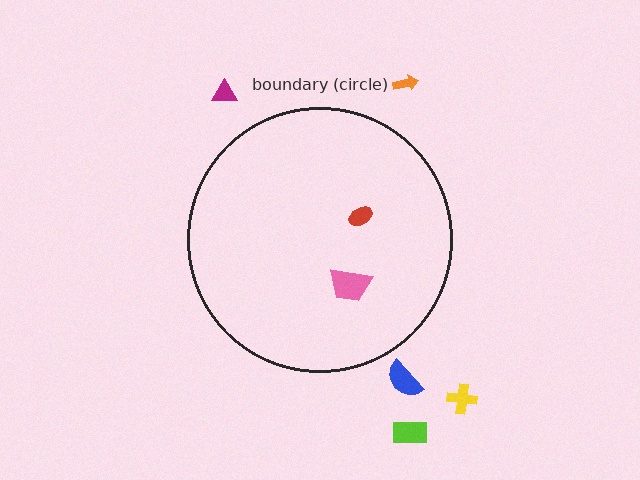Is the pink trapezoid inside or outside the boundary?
Inside.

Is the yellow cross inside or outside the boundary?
Outside.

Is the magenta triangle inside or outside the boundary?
Outside.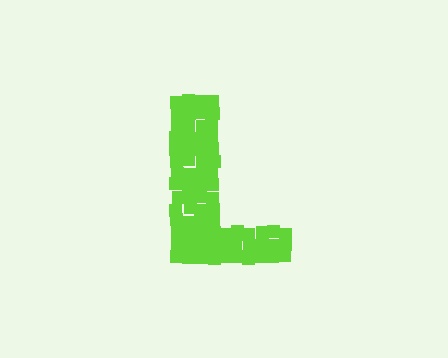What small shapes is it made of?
It is made of small squares.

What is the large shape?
The large shape is the letter L.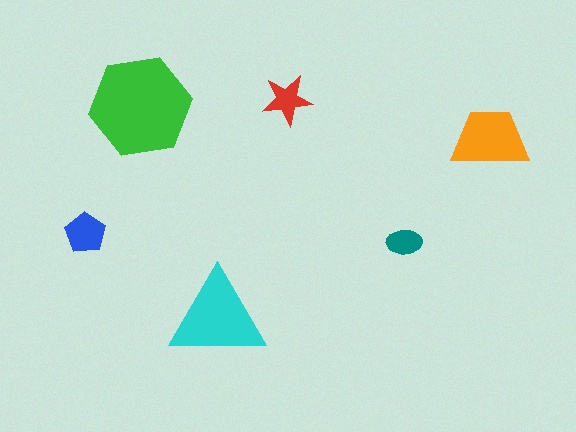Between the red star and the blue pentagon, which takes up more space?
The blue pentagon.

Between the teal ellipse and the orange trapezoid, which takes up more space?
The orange trapezoid.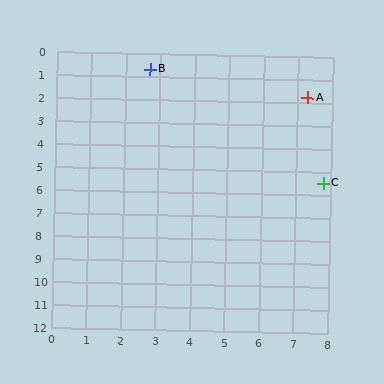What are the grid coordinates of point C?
Point C is at approximately (7.8, 5.5).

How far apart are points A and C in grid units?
Points A and C are about 3.7 grid units apart.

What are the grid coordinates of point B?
Point B is at approximately (2.7, 0.7).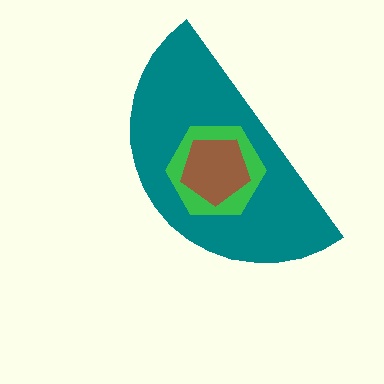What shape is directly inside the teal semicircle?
The green hexagon.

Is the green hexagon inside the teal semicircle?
Yes.